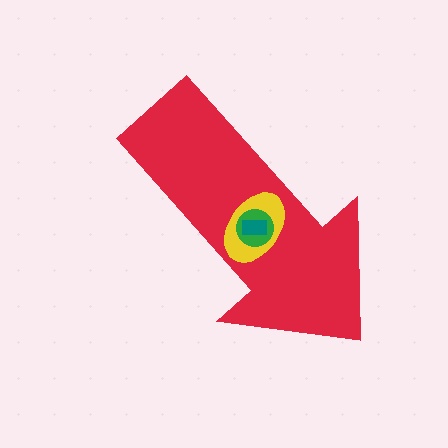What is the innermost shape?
The teal rectangle.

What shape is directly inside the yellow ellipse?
The green circle.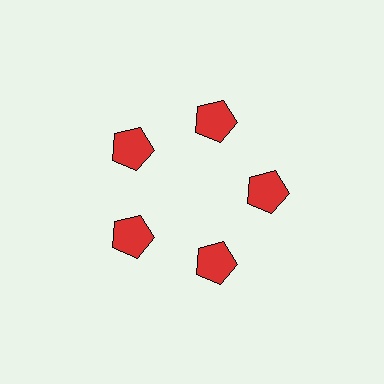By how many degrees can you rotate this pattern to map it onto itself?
The pattern maps onto itself every 72 degrees of rotation.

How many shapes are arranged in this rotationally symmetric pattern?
There are 5 shapes, arranged in 5 groups of 1.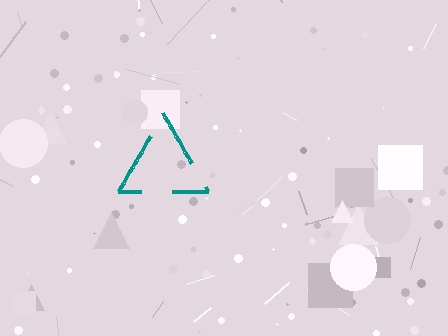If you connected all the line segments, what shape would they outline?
They would outline a triangle.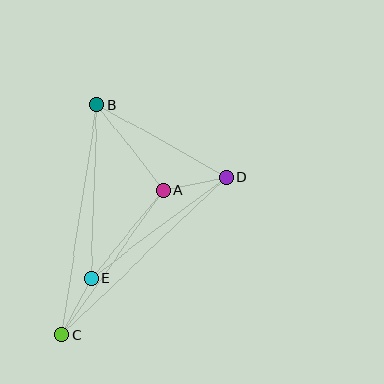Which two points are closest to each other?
Points C and E are closest to each other.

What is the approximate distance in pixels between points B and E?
The distance between B and E is approximately 174 pixels.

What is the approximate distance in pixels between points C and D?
The distance between C and D is approximately 228 pixels.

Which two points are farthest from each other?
Points B and C are farthest from each other.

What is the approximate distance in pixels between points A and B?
The distance between A and B is approximately 108 pixels.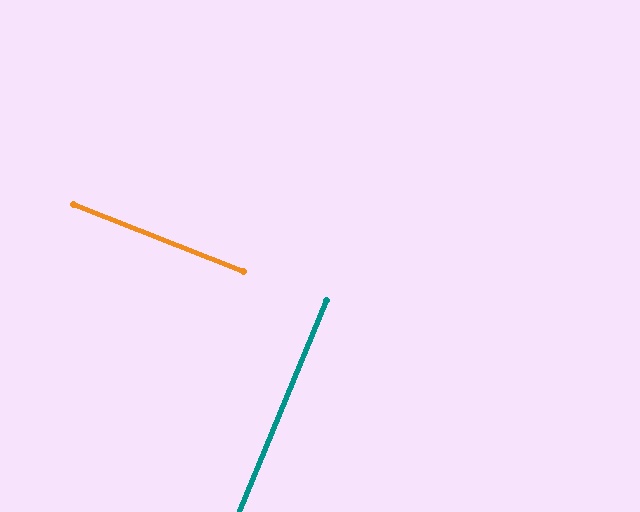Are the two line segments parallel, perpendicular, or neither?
Perpendicular — they meet at approximately 89°.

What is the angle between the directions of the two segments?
Approximately 89 degrees.